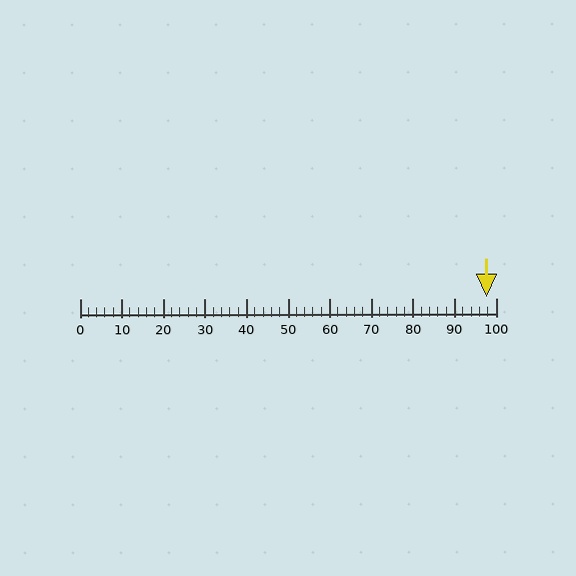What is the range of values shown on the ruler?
The ruler shows values from 0 to 100.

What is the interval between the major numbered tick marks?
The major tick marks are spaced 10 units apart.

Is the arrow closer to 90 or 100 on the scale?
The arrow is closer to 100.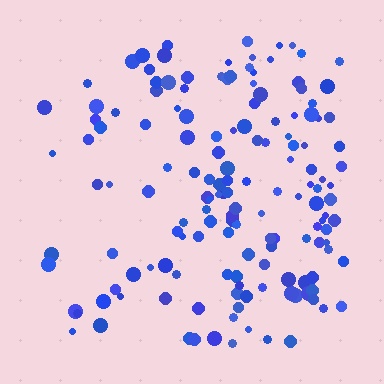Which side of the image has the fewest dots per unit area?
The left.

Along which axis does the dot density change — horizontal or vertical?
Horizontal.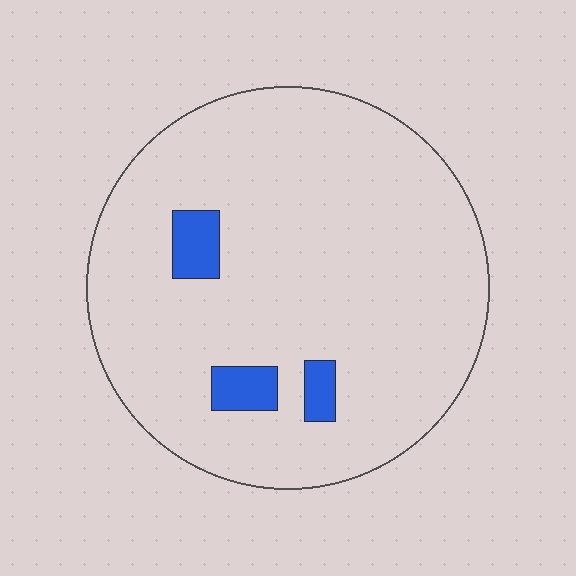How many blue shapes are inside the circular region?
3.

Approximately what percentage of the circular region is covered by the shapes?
Approximately 5%.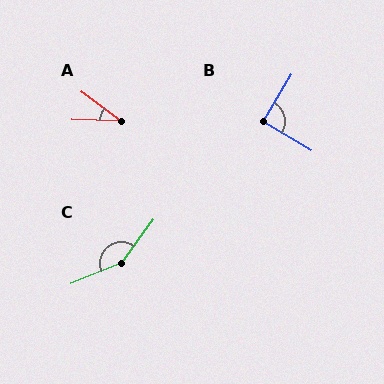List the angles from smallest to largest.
A (36°), B (90°), C (148°).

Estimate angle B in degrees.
Approximately 90 degrees.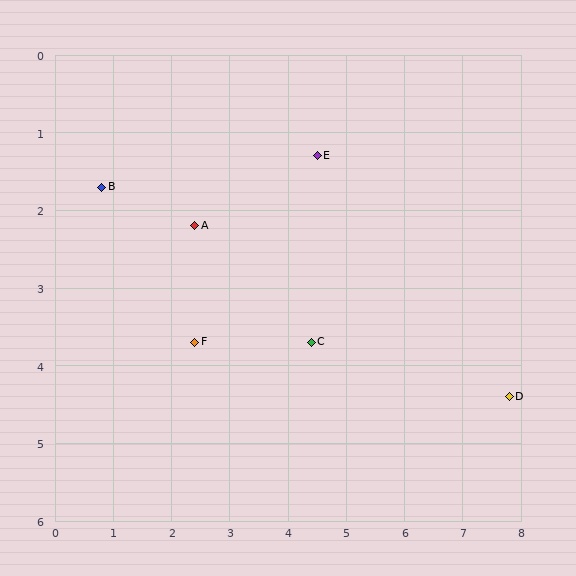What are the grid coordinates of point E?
Point E is at approximately (4.5, 1.3).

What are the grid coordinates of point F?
Point F is at approximately (2.4, 3.7).